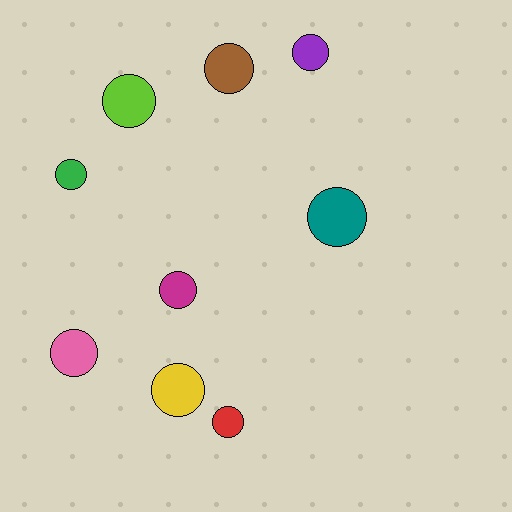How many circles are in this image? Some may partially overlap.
There are 9 circles.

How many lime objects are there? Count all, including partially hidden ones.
There is 1 lime object.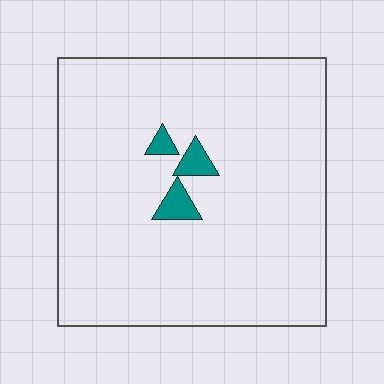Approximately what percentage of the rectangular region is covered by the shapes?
Approximately 5%.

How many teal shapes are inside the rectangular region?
3.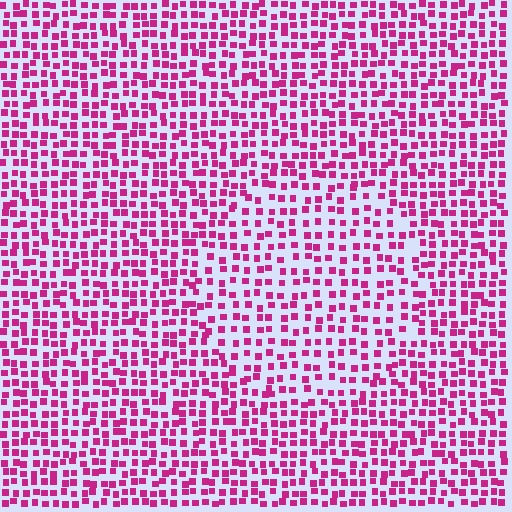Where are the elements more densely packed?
The elements are more densely packed outside the circle boundary.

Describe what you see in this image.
The image contains small magenta elements arranged at two different densities. A circle-shaped region is visible where the elements are less densely packed than the surrounding area.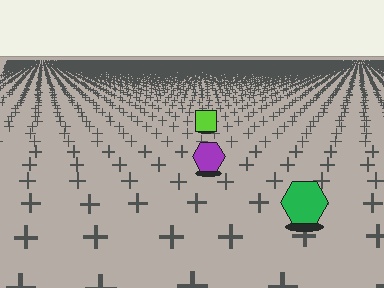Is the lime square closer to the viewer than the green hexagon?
No. The green hexagon is closer — you can tell from the texture gradient: the ground texture is coarser near it.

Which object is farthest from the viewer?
The lime square is farthest from the viewer. It appears smaller and the ground texture around it is denser.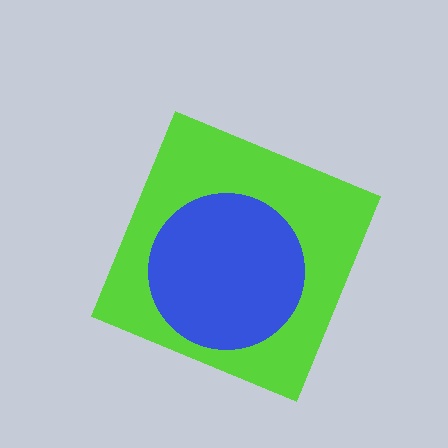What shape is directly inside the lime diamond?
The blue circle.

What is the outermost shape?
The lime diamond.